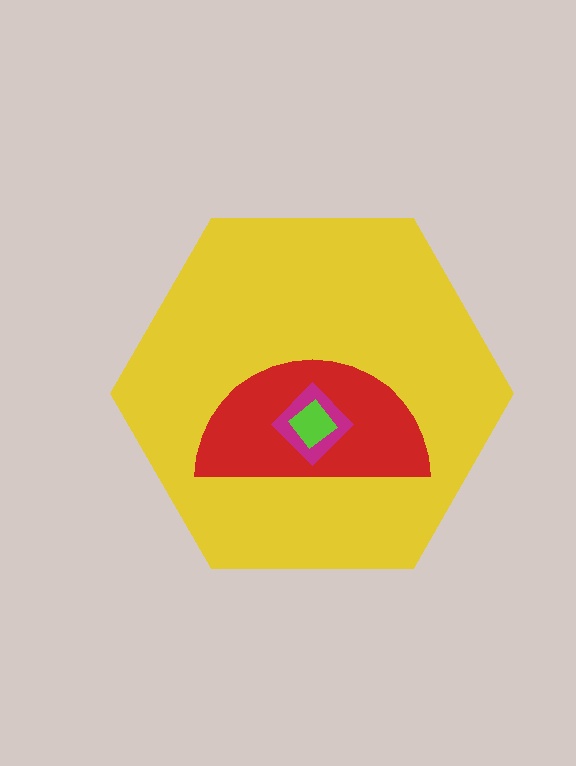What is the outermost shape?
The yellow hexagon.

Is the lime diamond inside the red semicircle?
Yes.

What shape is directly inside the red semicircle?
The magenta diamond.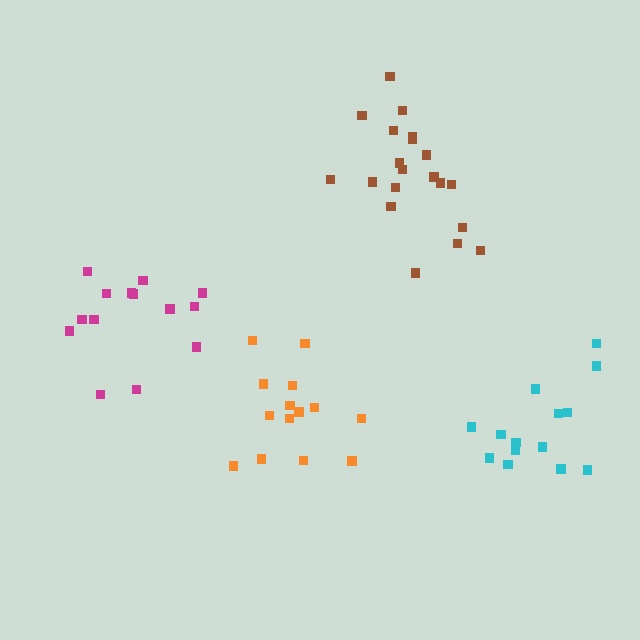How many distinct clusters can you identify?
There are 4 distinct clusters.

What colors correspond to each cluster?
The clusters are colored: brown, orange, magenta, cyan.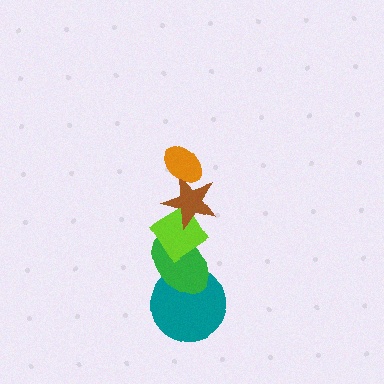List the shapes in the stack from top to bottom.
From top to bottom: the orange ellipse, the brown star, the lime diamond, the green ellipse, the teal circle.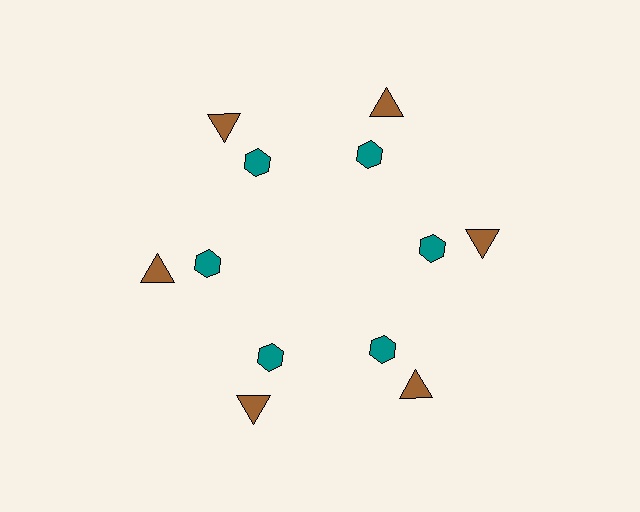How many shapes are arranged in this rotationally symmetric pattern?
There are 12 shapes, arranged in 6 groups of 2.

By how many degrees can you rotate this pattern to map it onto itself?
The pattern maps onto itself every 60 degrees of rotation.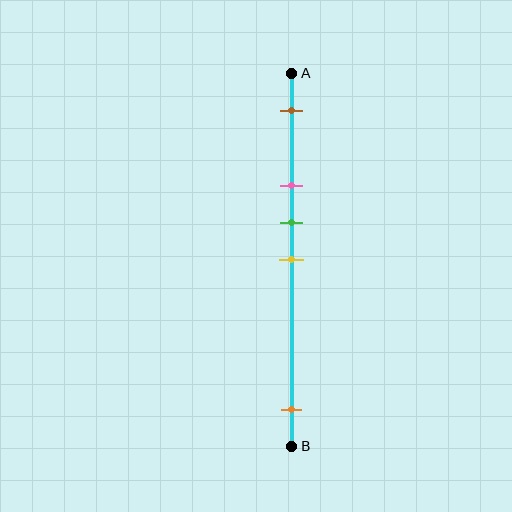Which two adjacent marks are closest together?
The green and yellow marks are the closest adjacent pair.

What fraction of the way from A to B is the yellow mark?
The yellow mark is approximately 50% (0.5) of the way from A to B.